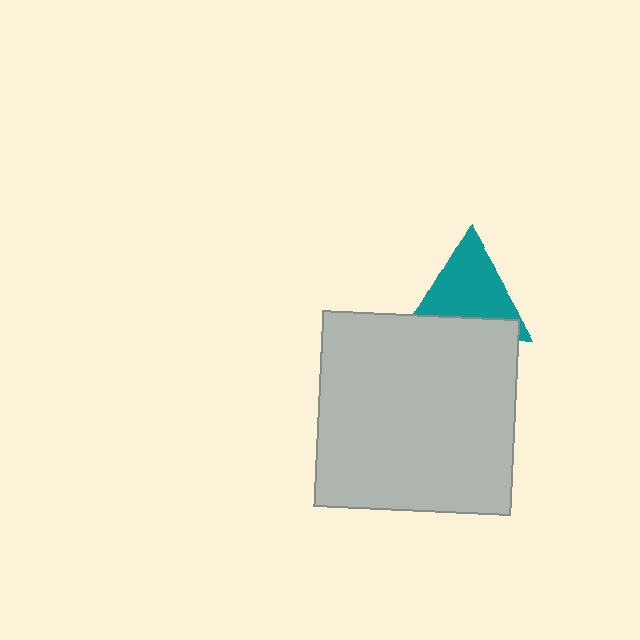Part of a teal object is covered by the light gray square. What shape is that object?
It is a triangle.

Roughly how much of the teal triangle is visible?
Most of it is visible (roughly 68%).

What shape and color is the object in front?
The object in front is a light gray square.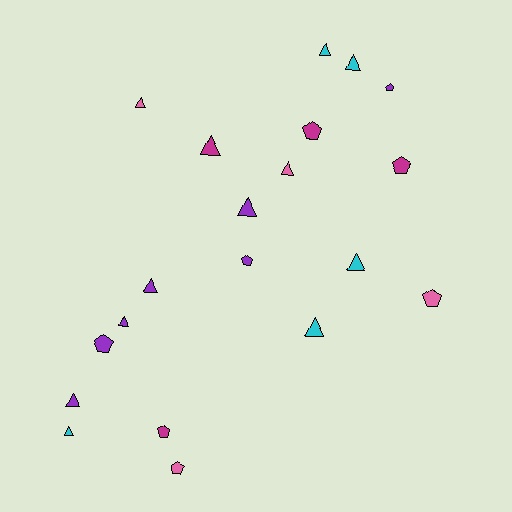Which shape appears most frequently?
Triangle, with 12 objects.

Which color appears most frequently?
Purple, with 7 objects.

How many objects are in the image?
There are 20 objects.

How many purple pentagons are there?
There are 3 purple pentagons.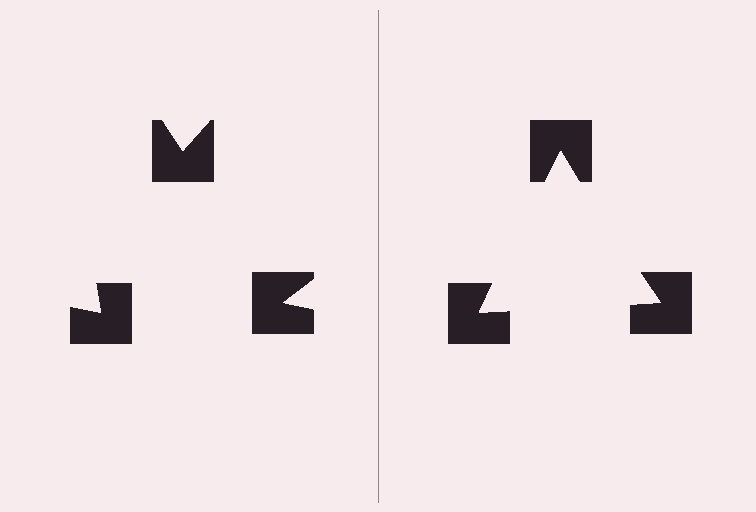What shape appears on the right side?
An illusory triangle.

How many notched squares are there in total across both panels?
6 — 3 on each side.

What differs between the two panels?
The notched squares are positioned identically on both sides; only the wedge orientations differ. On the right they align to a triangle; on the left they are misaligned.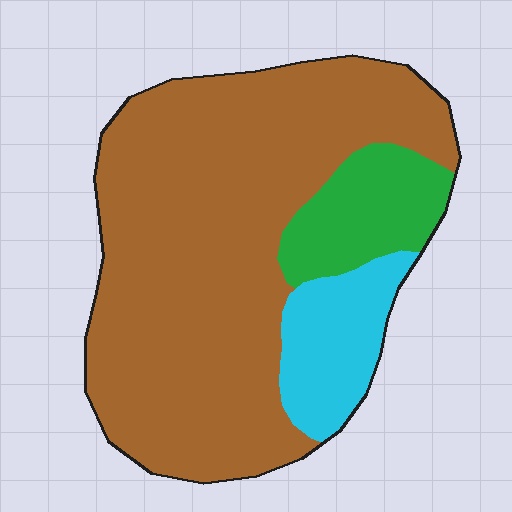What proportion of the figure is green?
Green takes up less than a sixth of the figure.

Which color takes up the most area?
Brown, at roughly 75%.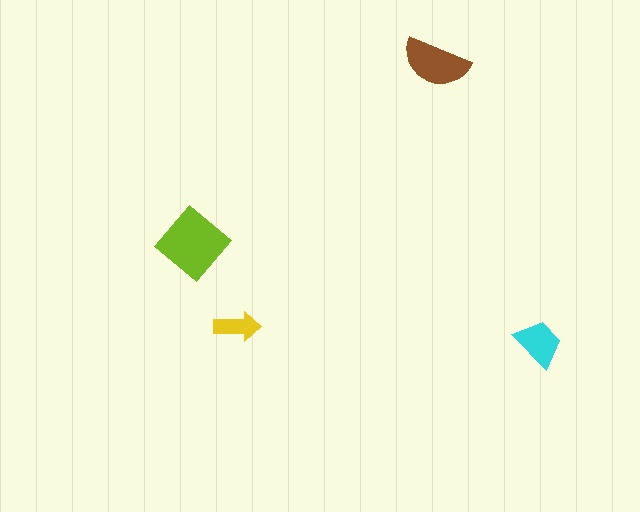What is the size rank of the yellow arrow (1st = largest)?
4th.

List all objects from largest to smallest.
The lime diamond, the brown semicircle, the cyan trapezoid, the yellow arrow.